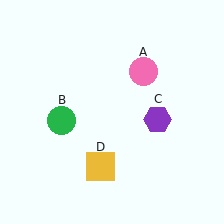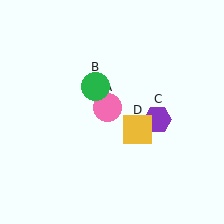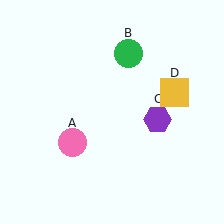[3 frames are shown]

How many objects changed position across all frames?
3 objects changed position: pink circle (object A), green circle (object B), yellow square (object D).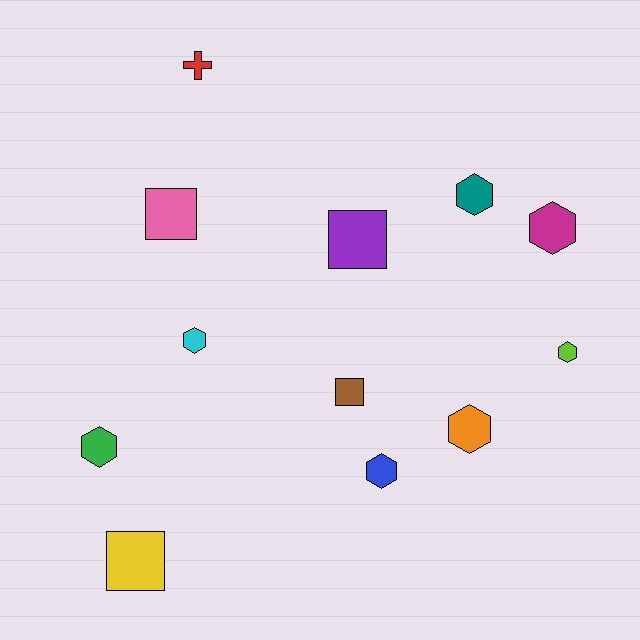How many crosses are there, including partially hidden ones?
There is 1 cross.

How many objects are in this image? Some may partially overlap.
There are 12 objects.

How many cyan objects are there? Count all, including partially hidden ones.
There is 1 cyan object.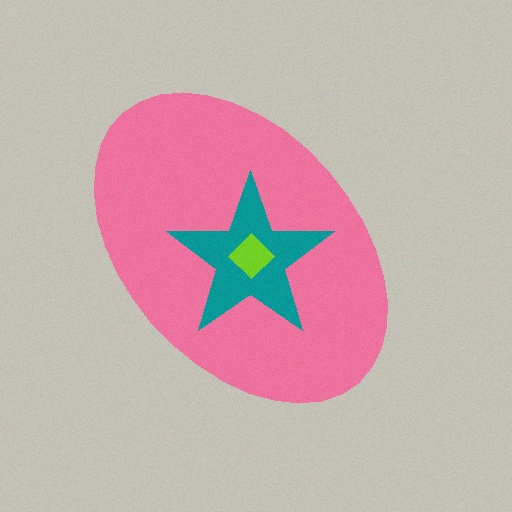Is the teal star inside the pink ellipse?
Yes.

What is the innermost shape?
The lime diamond.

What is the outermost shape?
The pink ellipse.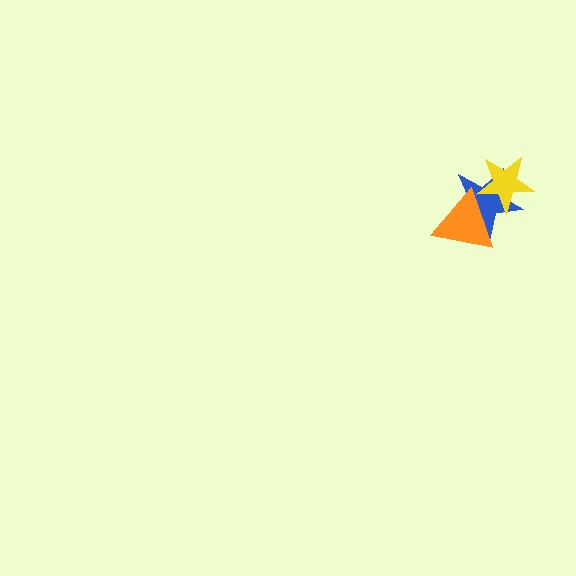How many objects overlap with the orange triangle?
2 objects overlap with the orange triangle.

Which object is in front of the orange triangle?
The yellow star is in front of the orange triangle.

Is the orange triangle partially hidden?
Yes, it is partially covered by another shape.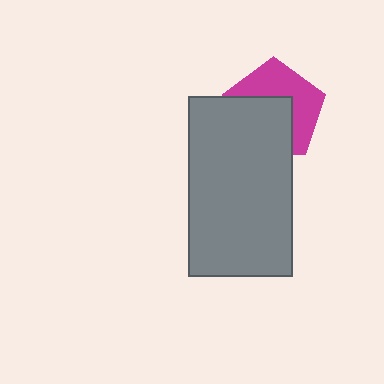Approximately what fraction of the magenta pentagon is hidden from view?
Roughly 52% of the magenta pentagon is hidden behind the gray rectangle.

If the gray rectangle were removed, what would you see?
You would see the complete magenta pentagon.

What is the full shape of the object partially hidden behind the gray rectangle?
The partially hidden object is a magenta pentagon.